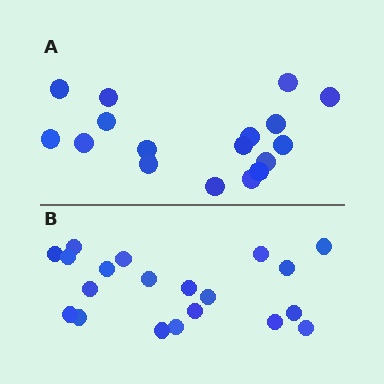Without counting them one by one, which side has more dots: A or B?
Region B (the bottom region) has more dots.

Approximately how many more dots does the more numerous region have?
Region B has just a few more — roughly 2 or 3 more dots than region A.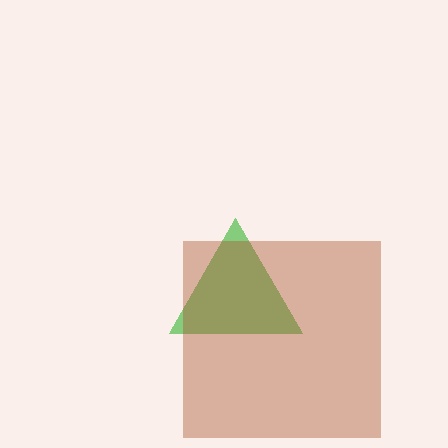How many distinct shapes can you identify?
There are 2 distinct shapes: a green triangle, a brown square.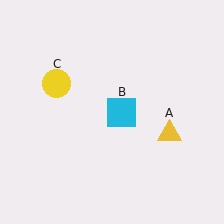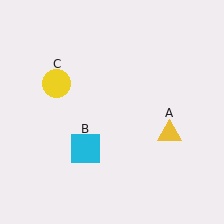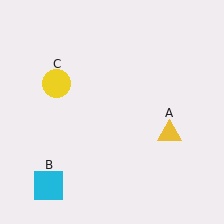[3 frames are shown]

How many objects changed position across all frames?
1 object changed position: cyan square (object B).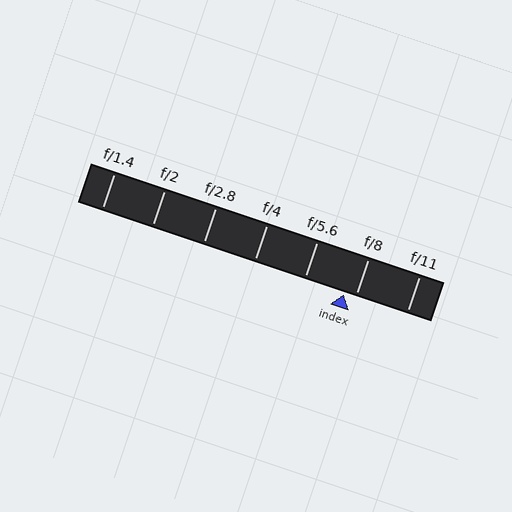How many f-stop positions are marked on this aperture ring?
There are 7 f-stop positions marked.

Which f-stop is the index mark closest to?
The index mark is closest to f/8.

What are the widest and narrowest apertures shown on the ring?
The widest aperture shown is f/1.4 and the narrowest is f/11.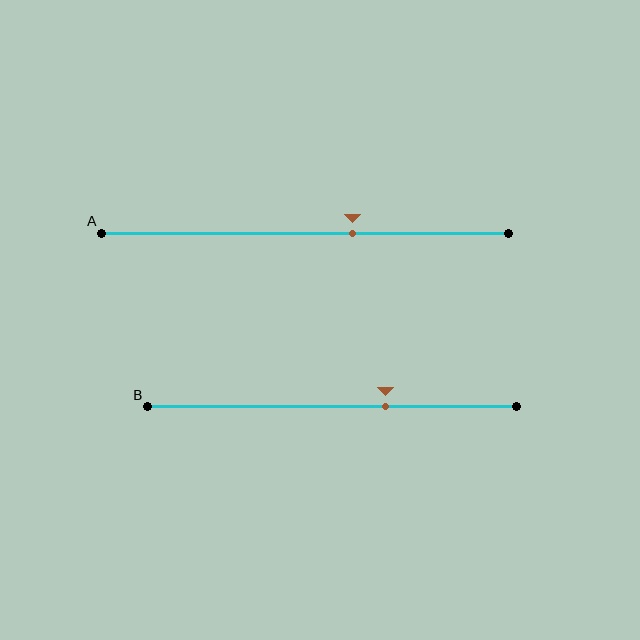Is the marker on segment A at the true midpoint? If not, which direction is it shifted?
No, the marker on segment A is shifted to the right by about 12% of the segment length.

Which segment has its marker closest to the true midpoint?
Segment A has its marker closest to the true midpoint.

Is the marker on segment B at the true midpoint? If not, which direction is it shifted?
No, the marker on segment B is shifted to the right by about 14% of the segment length.